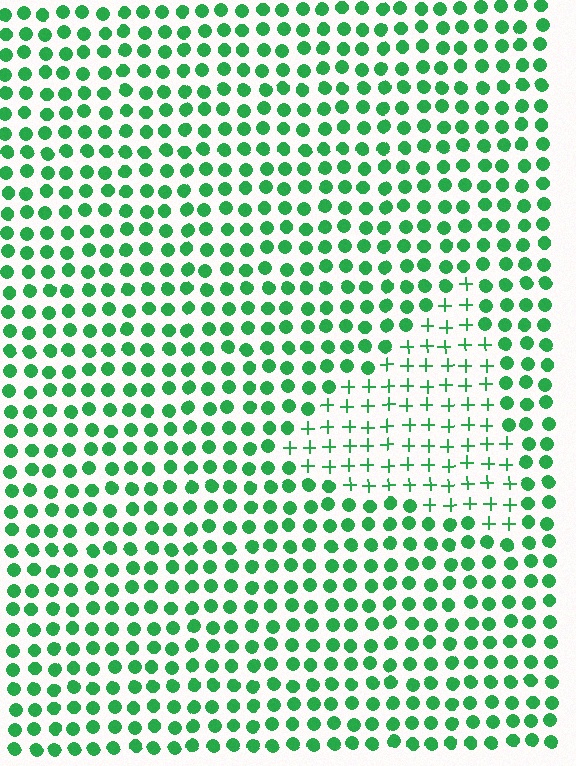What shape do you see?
I see a triangle.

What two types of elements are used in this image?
The image uses plus signs inside the triangle region and circles outside it.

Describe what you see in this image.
The image is filled with small green elements arranged in a uniform grid. A triangle-shaped region contains plus signs, while the surrounding area contains circles. The boundary is defined purely by the change in element shape.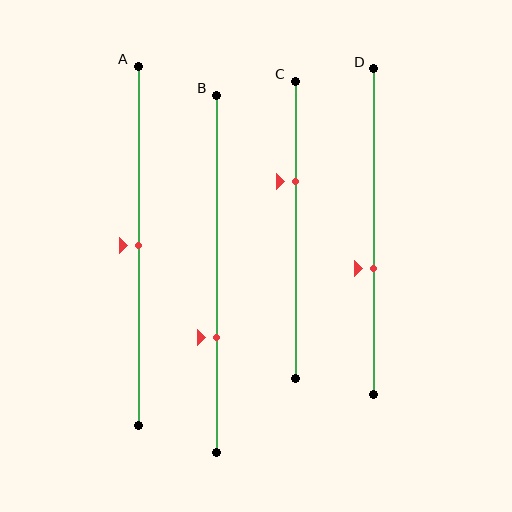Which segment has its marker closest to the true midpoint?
Segment A has its marker closest to the true midpoint.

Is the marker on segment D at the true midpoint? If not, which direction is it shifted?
No, the marker on segment D is shifted downward by about 11% of the segment length.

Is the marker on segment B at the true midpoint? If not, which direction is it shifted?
No, the marker on segment B is shifted downward by about 18% of the segment length.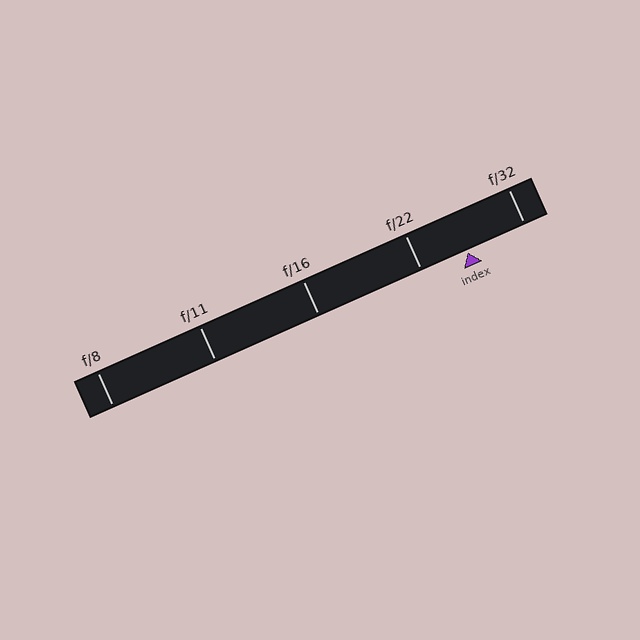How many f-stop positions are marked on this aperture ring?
There are 5 f-stop positions marked.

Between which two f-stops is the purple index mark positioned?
The index mark is between f/22 and f/32.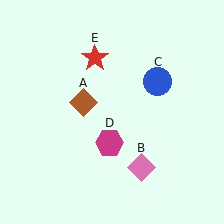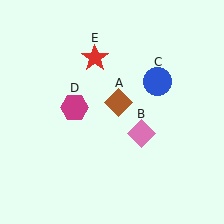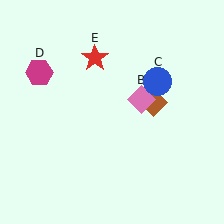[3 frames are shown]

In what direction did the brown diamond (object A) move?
The brown diamond (object A) moved right.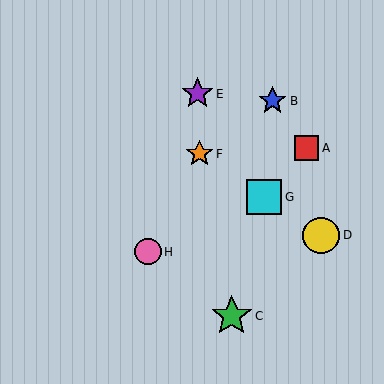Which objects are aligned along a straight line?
Objects D, F, G are aligned along a straight line.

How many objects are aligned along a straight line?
3 objects (D, F, G) are aligned along a straight line.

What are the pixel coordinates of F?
Object F is at (199, 154).